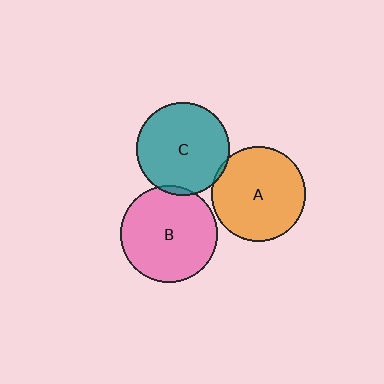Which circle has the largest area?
Circle B (pink).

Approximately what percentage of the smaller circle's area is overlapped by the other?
Approximately 5%.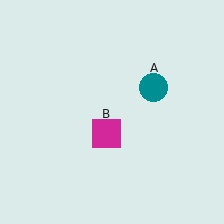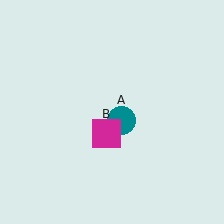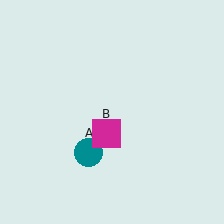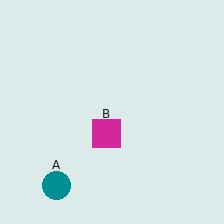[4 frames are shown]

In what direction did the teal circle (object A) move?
The teal circle (object A) moved down and to the left.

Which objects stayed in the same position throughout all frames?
Magenta square (object B) remained stationary.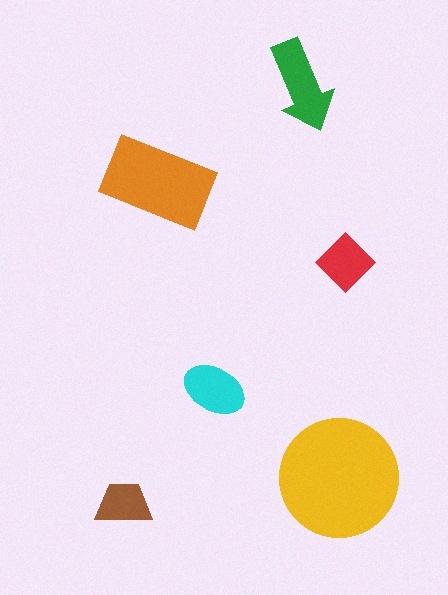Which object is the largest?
The yellow circle.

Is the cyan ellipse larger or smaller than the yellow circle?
Smaller.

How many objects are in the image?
There are 6 objects in the image.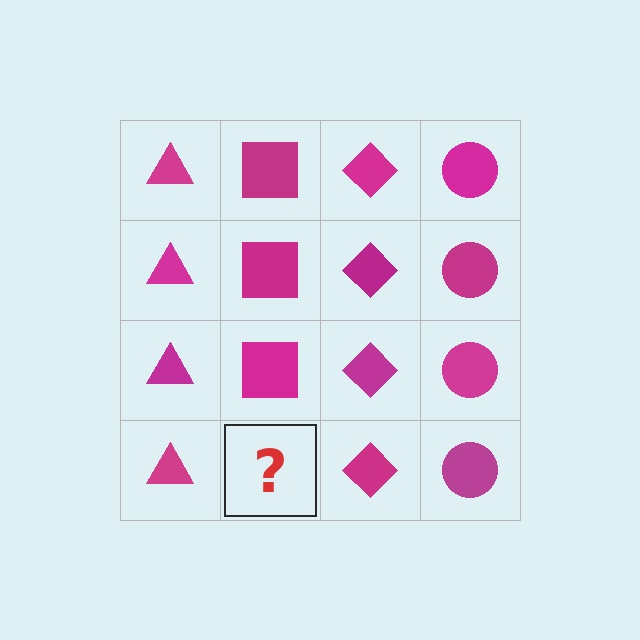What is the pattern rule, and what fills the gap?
The rule is that each column has a consistent shape. The gap should be filled with a magenta square.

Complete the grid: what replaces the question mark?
The question mark should be replaced with a magenta square.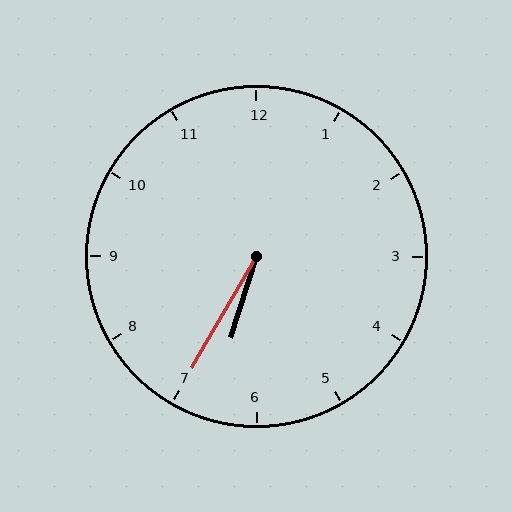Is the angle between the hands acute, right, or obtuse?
It is acute.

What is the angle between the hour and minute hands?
Approximately 12 degrees.